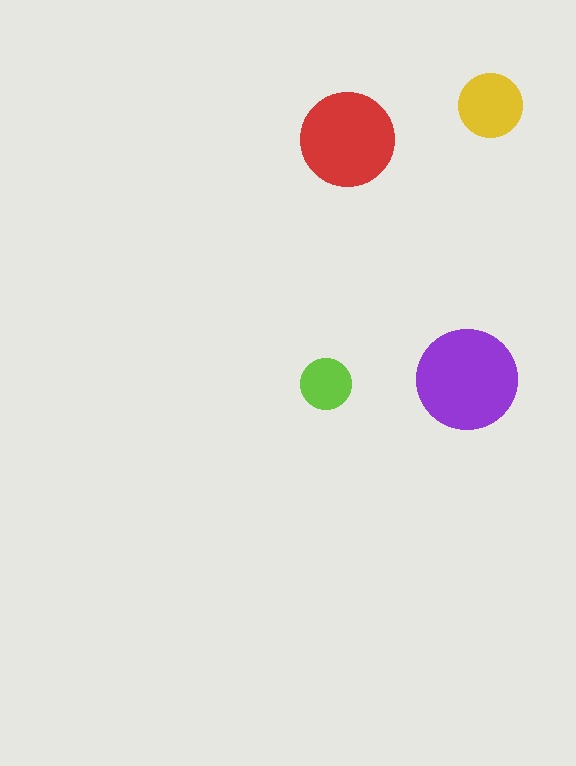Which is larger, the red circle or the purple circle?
The purple one.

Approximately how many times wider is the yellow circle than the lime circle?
About 1.5 times wider.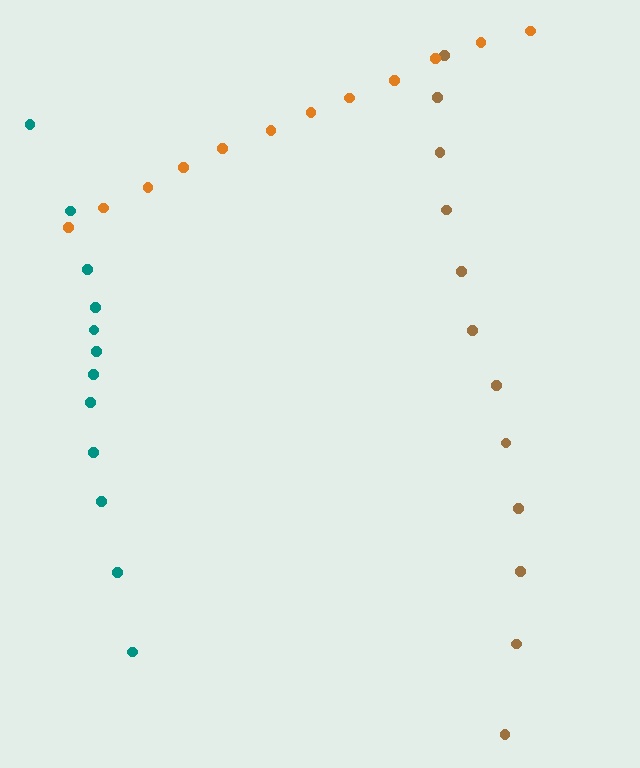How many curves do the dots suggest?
There are 3 distinct paths.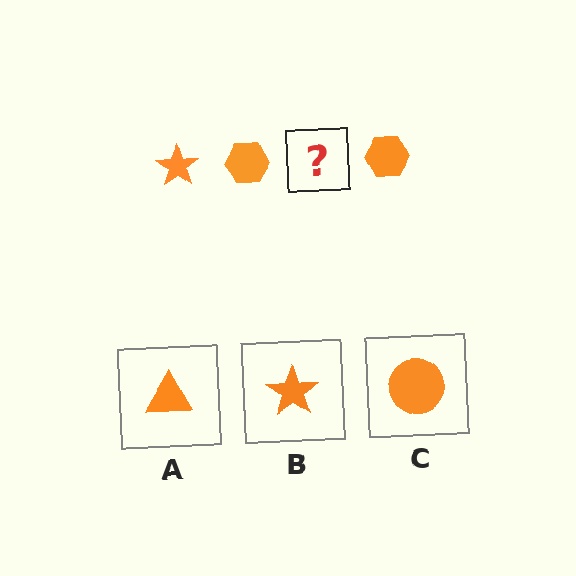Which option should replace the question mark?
Option B.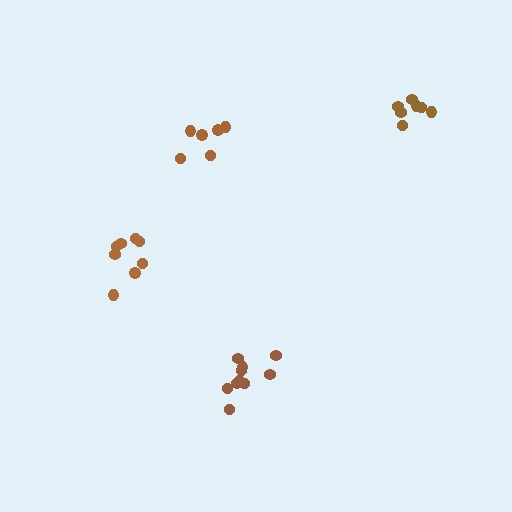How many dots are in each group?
Group 1: 7 dots, Group 2: 10 dots, Group 3: 8 dots, Group 4: 6 dots (31 total).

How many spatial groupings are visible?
There are 4 spatial groupings.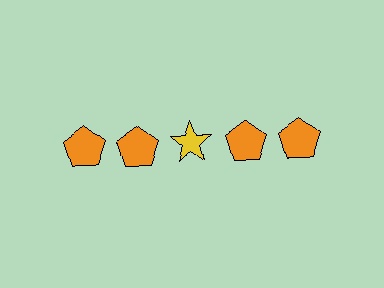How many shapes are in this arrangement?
There are 5 shapes arranged in a grid pattern.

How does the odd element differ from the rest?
It differs in both color (yellow instead of orange) and shape (star instead of pentagon).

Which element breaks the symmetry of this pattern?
The yellow star in the top row, center column breaks the symmetry. All other shapes are orange pentagons.